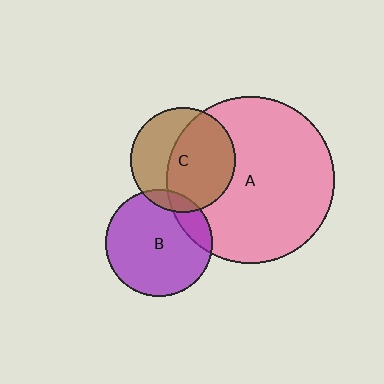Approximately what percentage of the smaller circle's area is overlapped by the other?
Approximately 60%.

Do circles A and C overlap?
Yes.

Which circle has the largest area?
Circle A (pink).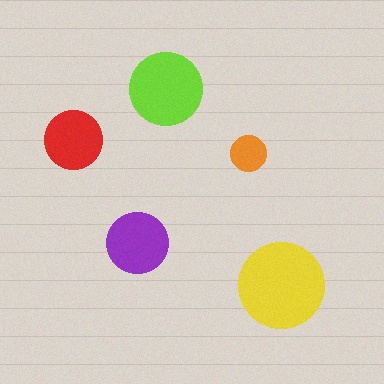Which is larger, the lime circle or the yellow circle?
The yellow one.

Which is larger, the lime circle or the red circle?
The lime one.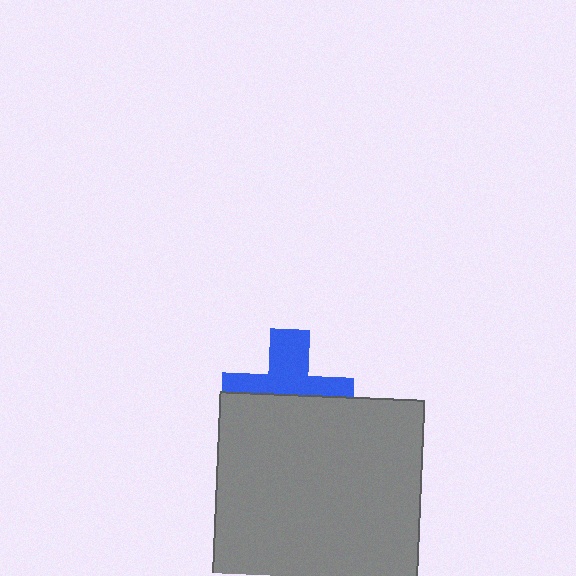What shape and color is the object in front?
The object in front is a gray square.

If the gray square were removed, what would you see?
You would see the complete blue cross.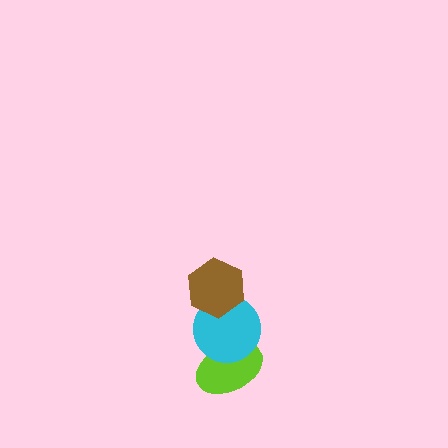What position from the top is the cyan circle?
The cyan circle is 2nd from the top.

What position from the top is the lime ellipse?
The lime ellipse is 3rd from the top.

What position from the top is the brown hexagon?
The brown hexagon is 1st from the top.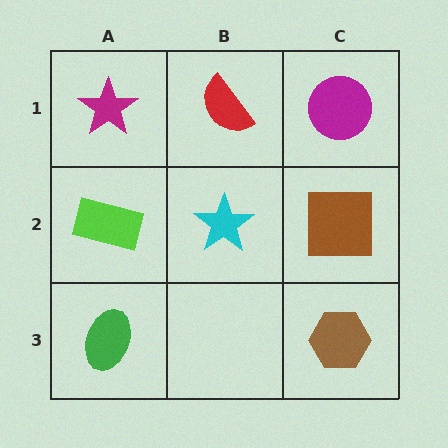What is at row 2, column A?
A lime rectangle.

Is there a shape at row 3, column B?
No, that cell is empty.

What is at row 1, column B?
A red semicircle.